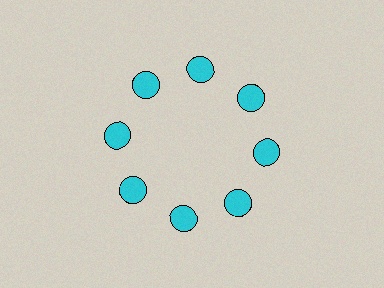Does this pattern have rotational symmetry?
Yes, this pattern has 8-fold rotational symmetry. It looks the same after rotating 45 degrees around the center.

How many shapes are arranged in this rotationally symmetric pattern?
There are 24 shapes, arranged in 8 groups of 3.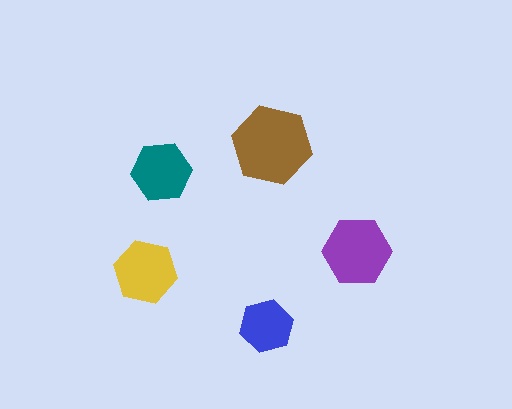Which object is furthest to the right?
The purple hexagon is rightmost.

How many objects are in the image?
There are 5 objects in the image.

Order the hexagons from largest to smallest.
the brown one, the purple one, the yellow one, the teal one, the blue one.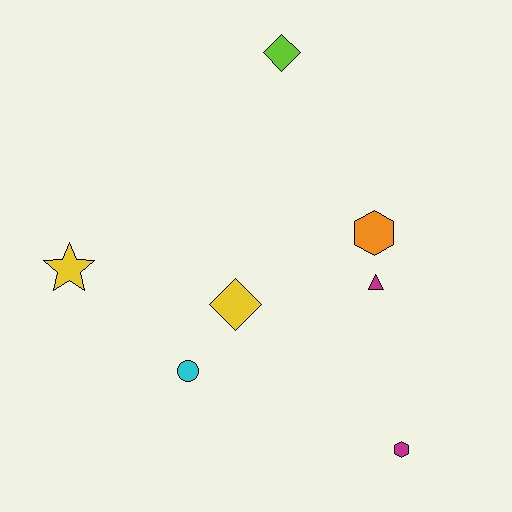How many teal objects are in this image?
There are no teal objects.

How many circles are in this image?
There is 1 circle.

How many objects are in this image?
There are 7 objects.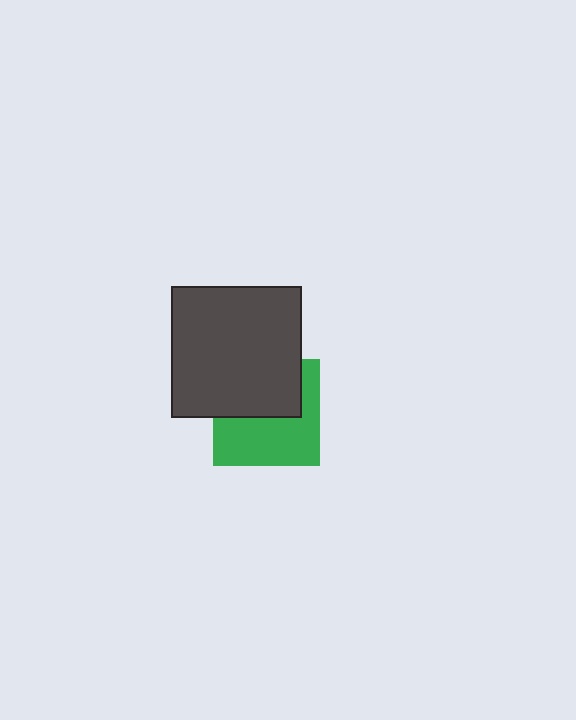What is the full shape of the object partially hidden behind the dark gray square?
The partially hidden object is a green square.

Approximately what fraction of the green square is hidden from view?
Roughly 45% of the green square is hidden behind the dark gray square.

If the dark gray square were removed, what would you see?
You would see the complete green square.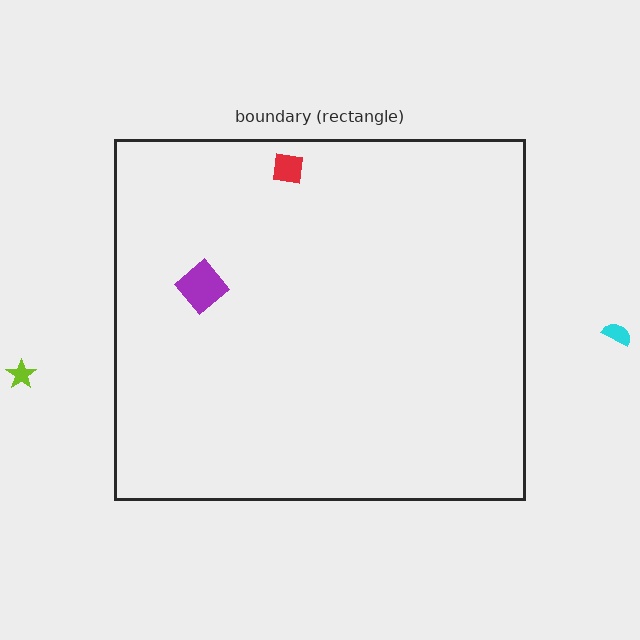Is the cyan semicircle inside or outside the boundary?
Outside.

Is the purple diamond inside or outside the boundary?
Inside.